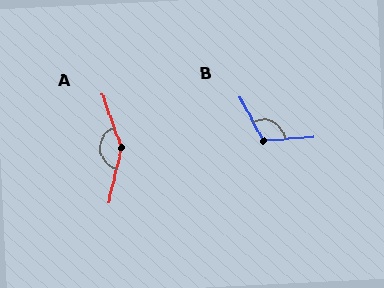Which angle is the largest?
A, at approximately 147 degrees.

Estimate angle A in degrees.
Approximately 147 degrees.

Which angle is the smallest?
B, at approximately 114 degrees.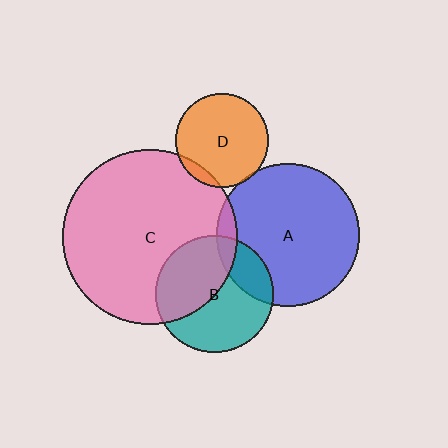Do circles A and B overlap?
Yes.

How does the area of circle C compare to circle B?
Approximately 2.2 times.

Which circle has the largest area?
Circle C (pink).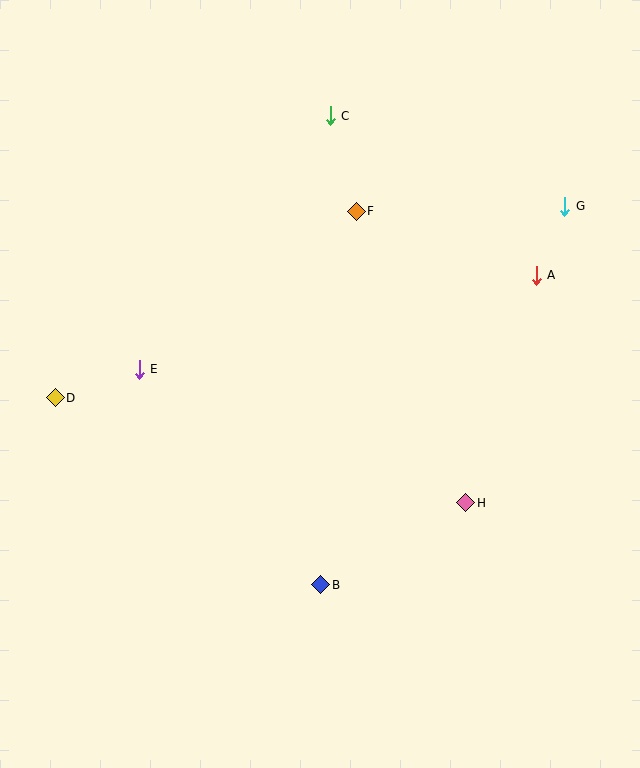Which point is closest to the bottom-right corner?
Point H is closest to the bottom-right corner.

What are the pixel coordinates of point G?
Point G is at (565, 206).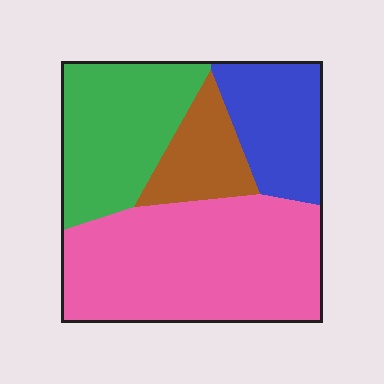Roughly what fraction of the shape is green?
Green covers about 25% of the shape.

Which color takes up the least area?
Brown, at roughly 10%.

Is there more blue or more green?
Green.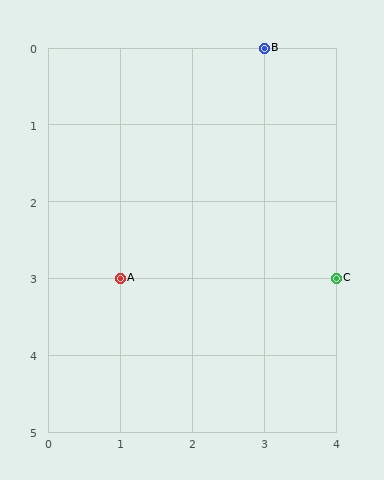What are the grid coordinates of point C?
Point C is at grid coordinates (4, 3).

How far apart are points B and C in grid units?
Points B and C are 1 column and 3 rows apart (about 3.2 grid units diagonally).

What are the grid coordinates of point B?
Point B is at grid coordinates (3, 0).